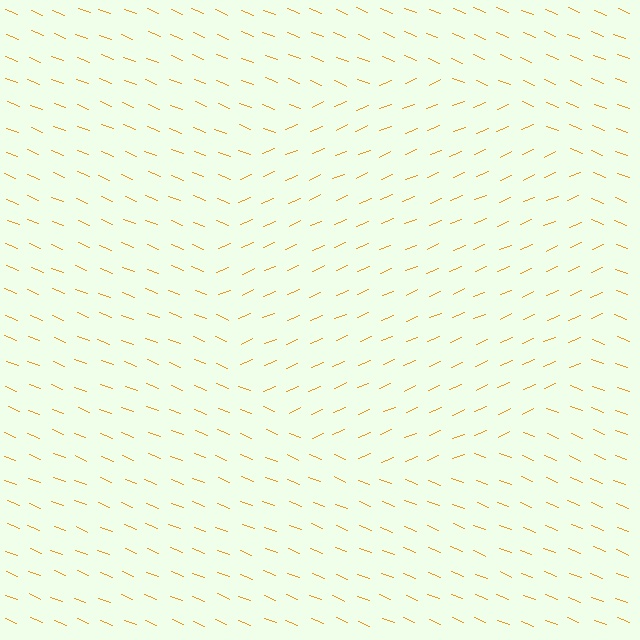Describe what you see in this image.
The image is filled with small orange line segments. A circle region in the image has lines oriented differently from the surrounding lines, creating a visible texture boundary.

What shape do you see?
I see a circle.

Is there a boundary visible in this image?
Yes, there is a texture boundary formed by a change in line orientation.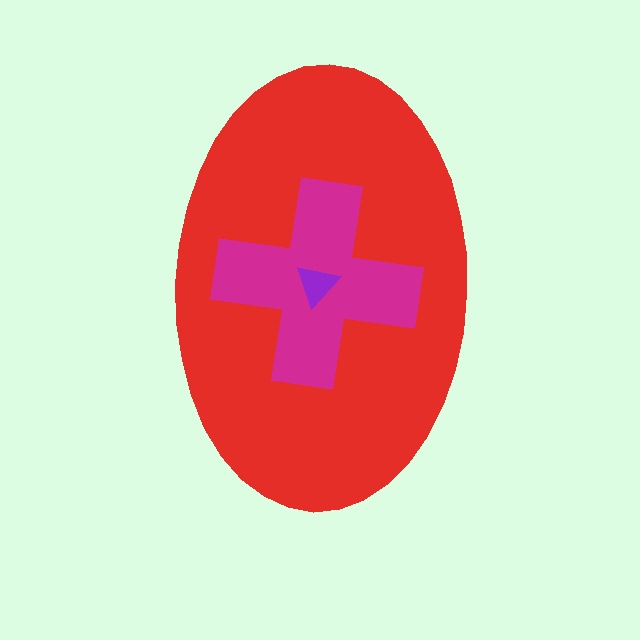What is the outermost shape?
The red ellipse.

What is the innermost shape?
The purple triangle.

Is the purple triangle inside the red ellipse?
Yes.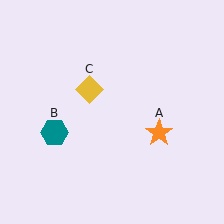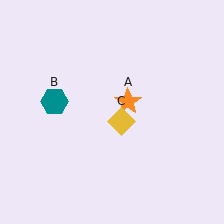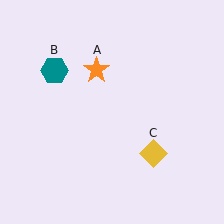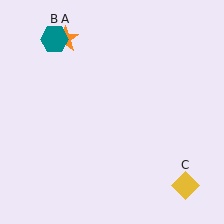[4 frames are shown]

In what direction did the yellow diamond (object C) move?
The yellow diamond (object C) moved down and to the right.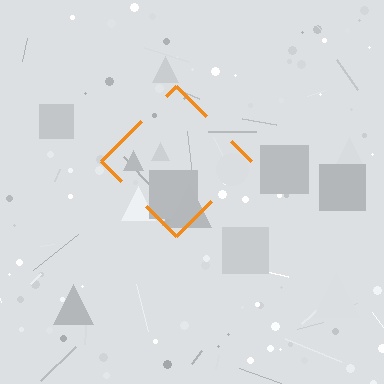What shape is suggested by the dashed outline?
The dashed outline suggests a diamond.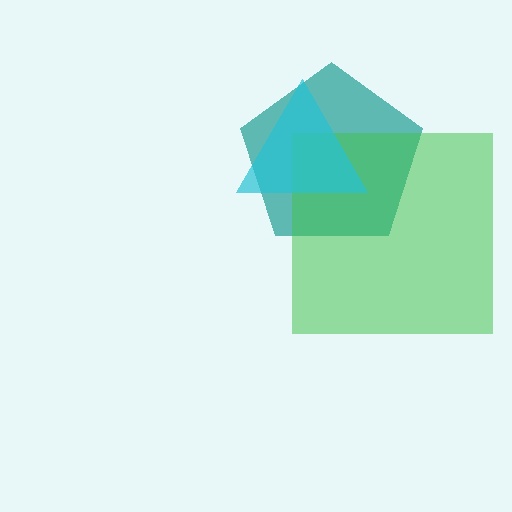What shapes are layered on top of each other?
The layered shapes are: a teal pentagon, a green square, a cyan triangle.